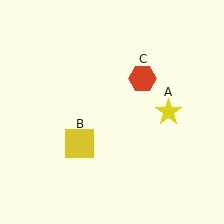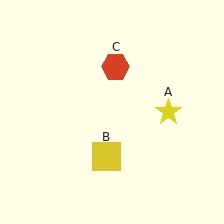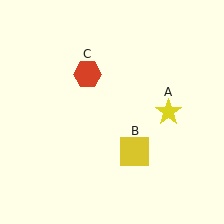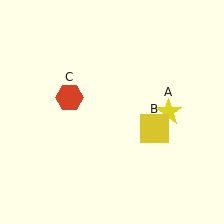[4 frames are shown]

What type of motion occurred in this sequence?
The yellow square (object B), red hexagon (object C) rotated counterclockwise around the center of the scene.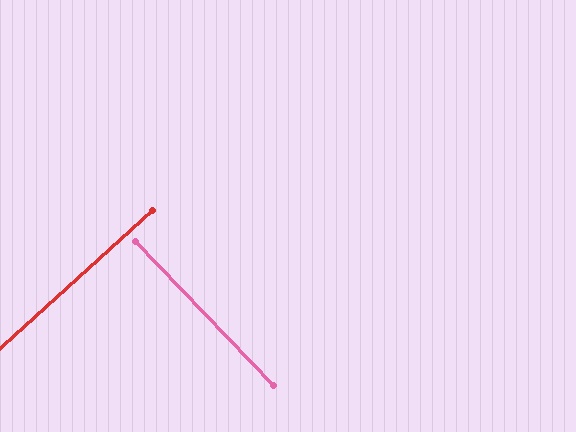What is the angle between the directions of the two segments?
Approximately 88 degrees.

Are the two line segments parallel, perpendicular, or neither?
Perpendicular — they meet at approximately 88°.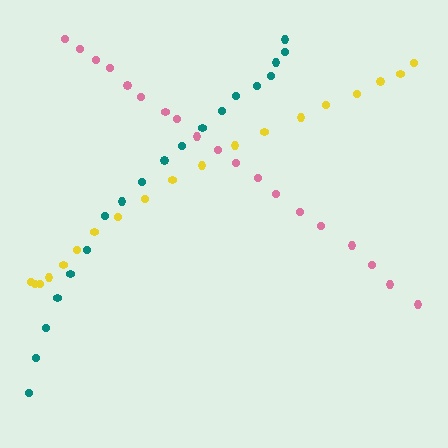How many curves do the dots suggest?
There are 3 distinct paths.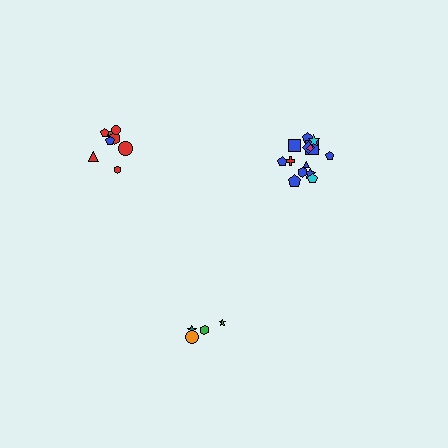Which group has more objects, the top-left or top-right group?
The top-right group.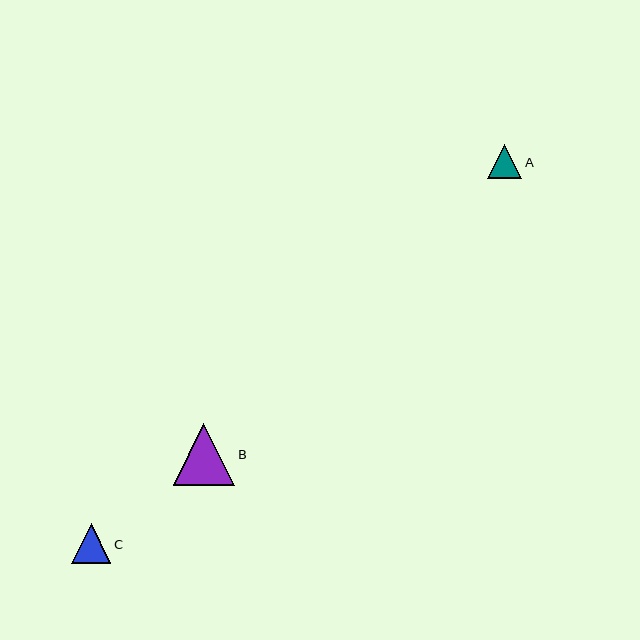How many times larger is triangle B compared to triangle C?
Triangle B is approximately 1.6 times the size of triangle C.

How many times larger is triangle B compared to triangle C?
Triangle B is approximately 1.6 times the size of triangle C.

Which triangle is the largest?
Triangle B is the largest with a size of approximately 62 pixels.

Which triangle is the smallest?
Triangle A is the smallest with a size of approximately 34 pixels.